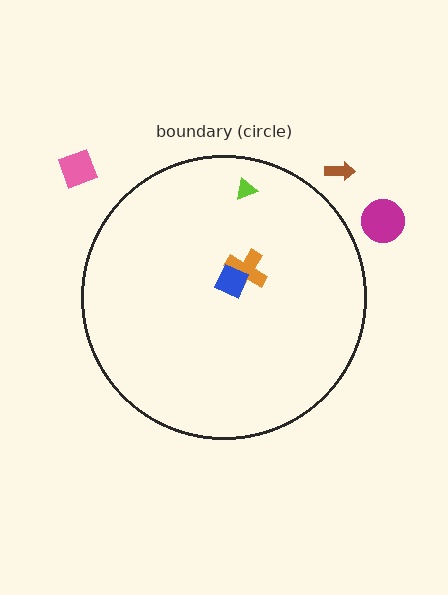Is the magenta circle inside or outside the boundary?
Outside.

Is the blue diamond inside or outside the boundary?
Inside.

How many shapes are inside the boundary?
3 inside, 3 outside.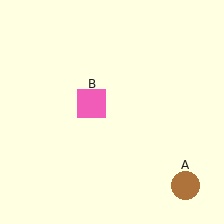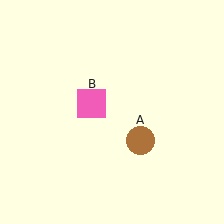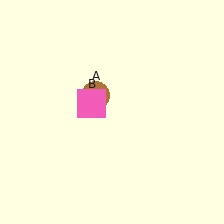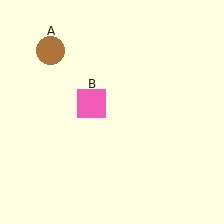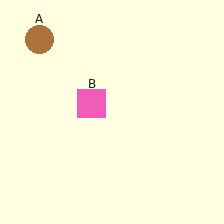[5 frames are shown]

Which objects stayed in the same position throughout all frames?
Pink square (object B) remained stationary.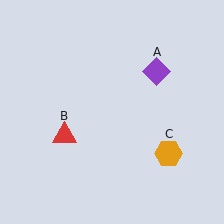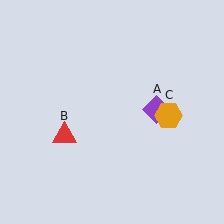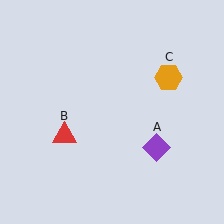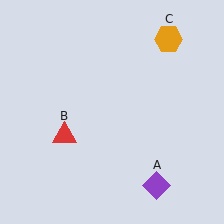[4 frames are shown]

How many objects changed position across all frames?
2 objects changed position: purple diamond (object A), orange hexagon (object C).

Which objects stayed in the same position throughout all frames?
Red triangle (object B) remained stationary.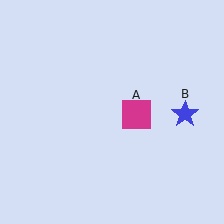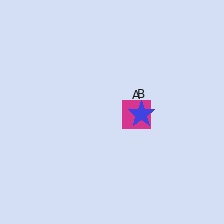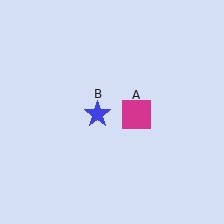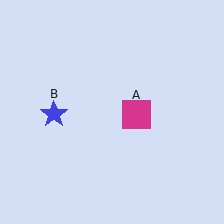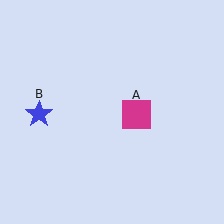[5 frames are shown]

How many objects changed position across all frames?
1 object changed position: blue star (object B).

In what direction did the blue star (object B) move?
The blue star (object B) moved left.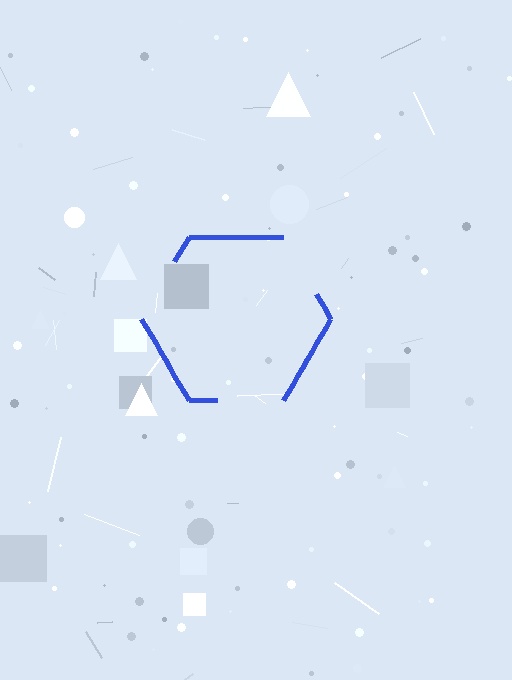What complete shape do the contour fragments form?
The contour fragments form a hexagon.